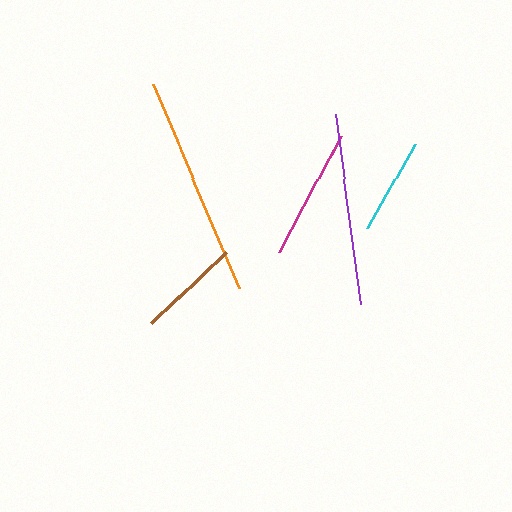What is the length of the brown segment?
The brown segment is approximately 104 pixels long.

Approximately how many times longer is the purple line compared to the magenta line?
The purple line is approximately 1.4 times the length of the magenta line.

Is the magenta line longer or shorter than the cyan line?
The magenta line is longer than the cyan line.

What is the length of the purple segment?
The purple segment is approximately 191 pixels long.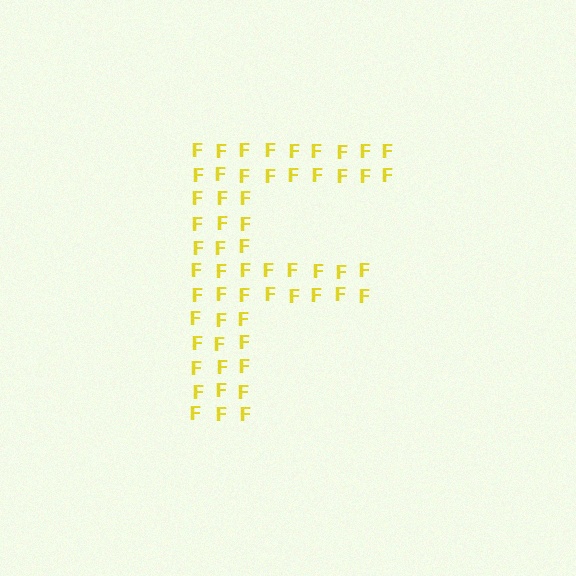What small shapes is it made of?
It is made of small letter F's.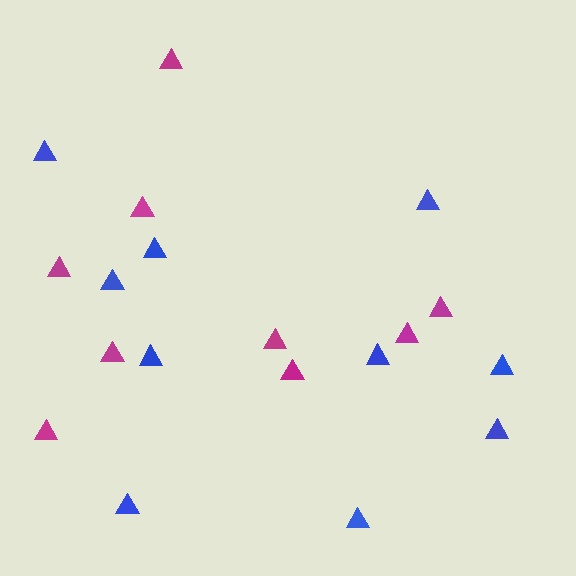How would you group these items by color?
There are 2 groups: one group of blue triangles (10) and one group of magenta triangles (9).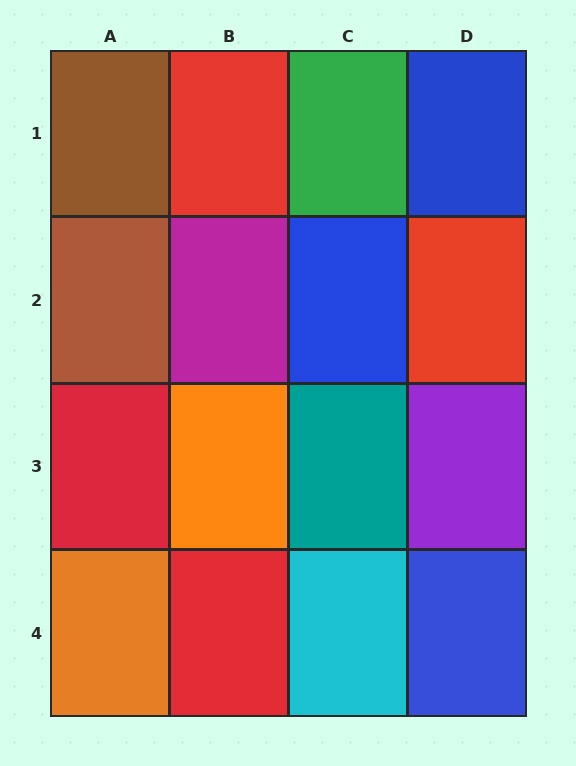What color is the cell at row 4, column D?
Blue.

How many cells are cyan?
1 cell is cyan.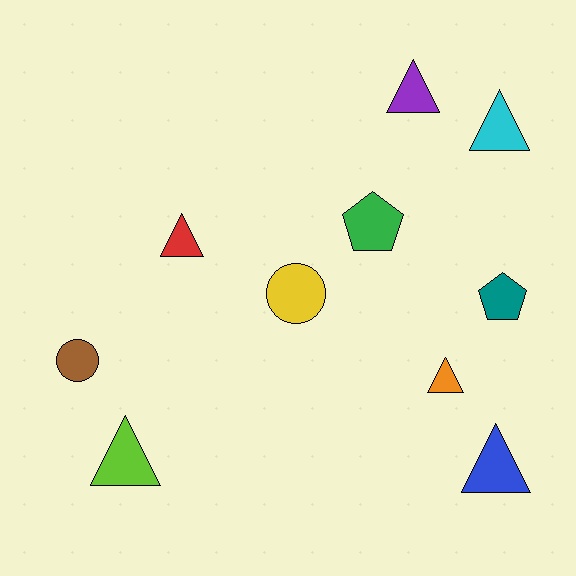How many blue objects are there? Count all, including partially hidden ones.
There is 1 blue object.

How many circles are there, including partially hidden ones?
There are 2 circles.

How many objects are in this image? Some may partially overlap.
There are 10 objects.